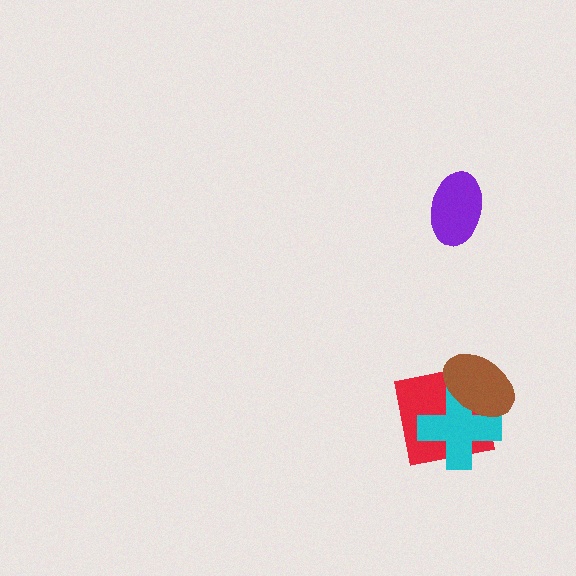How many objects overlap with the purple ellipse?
0 objects overlap with the purple ellipse.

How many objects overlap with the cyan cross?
2 objects overlap with the cyan cross.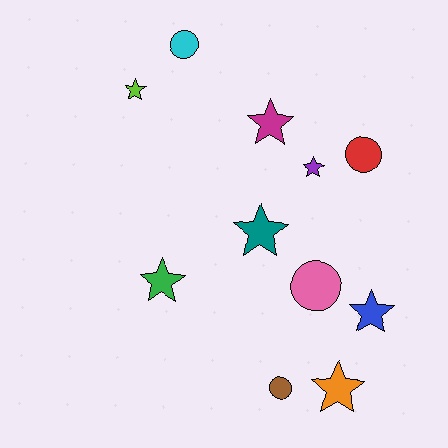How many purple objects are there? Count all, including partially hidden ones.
There is 1 purple object.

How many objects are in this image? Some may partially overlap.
There are 11 objects.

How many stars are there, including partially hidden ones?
There are 7 stars.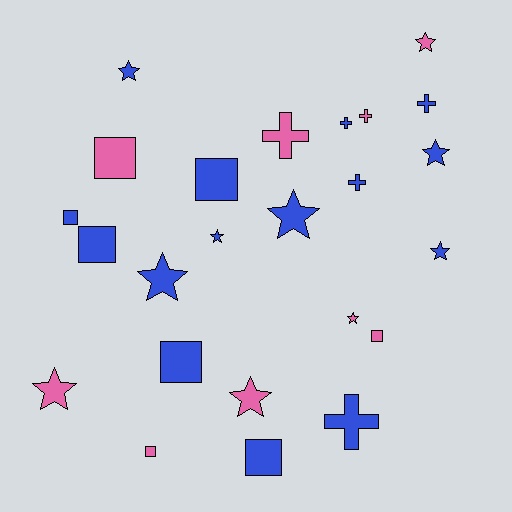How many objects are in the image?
There are 24 objects.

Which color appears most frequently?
Blue, with 15 objects.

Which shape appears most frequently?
Star, with 10 objects.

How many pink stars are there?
There are 4 pink stars.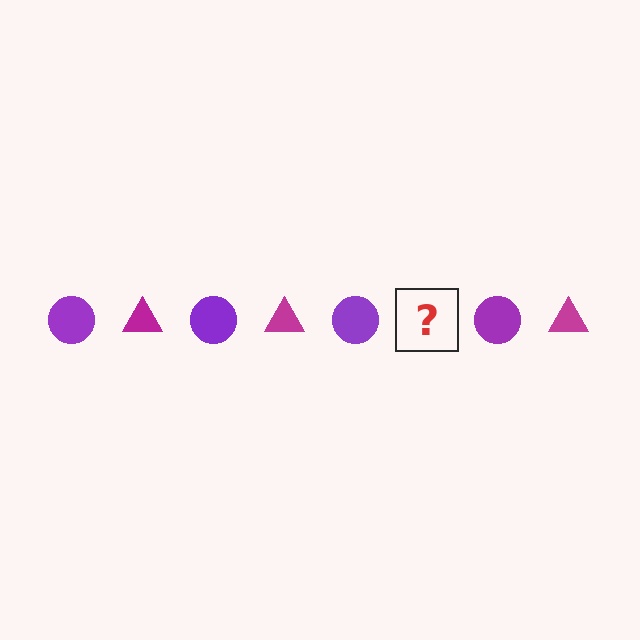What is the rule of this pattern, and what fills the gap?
The rule is that the pattern alternates between purple circle and magenta triangle. The gap should be filled with a magenta triangle.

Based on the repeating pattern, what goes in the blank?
The blank should be a magenta triangle.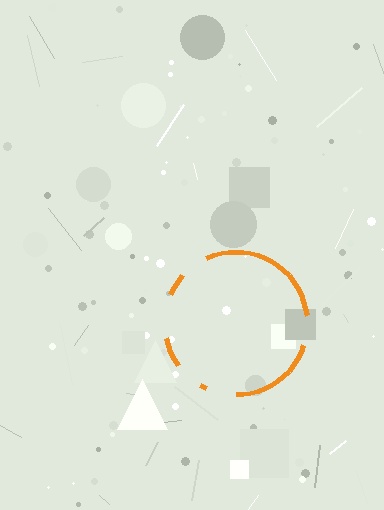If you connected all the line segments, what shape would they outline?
They would outline a circle.